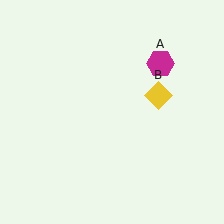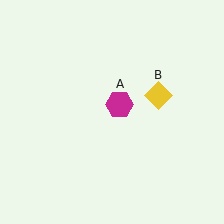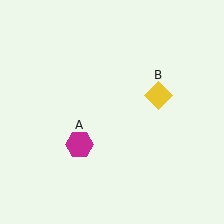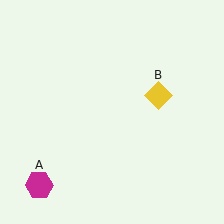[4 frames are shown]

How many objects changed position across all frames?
1 object changed position: magenta hexagon (object A).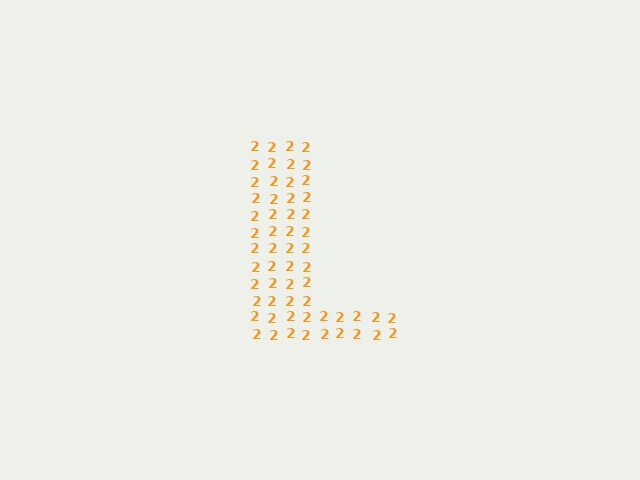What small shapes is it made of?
It is made of small digit 2's.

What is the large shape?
The large shape is the letter L.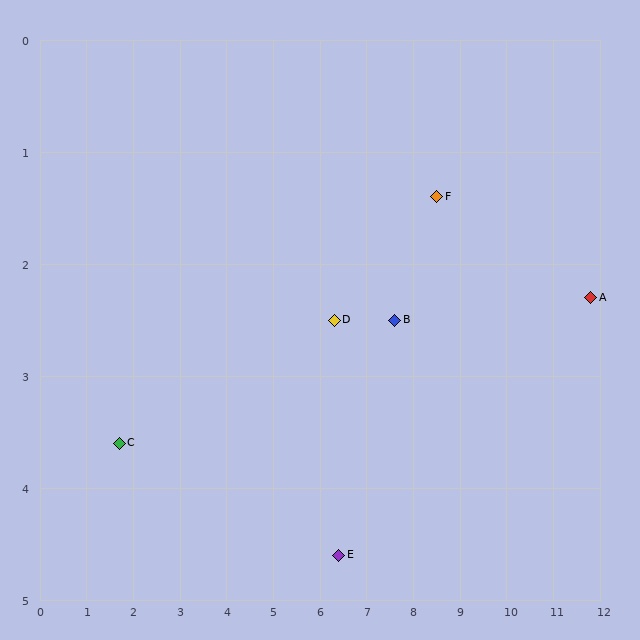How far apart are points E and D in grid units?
Points E and D are about 2.1 grid units apart.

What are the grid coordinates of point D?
Point D is at approximately (6.3, 2.5).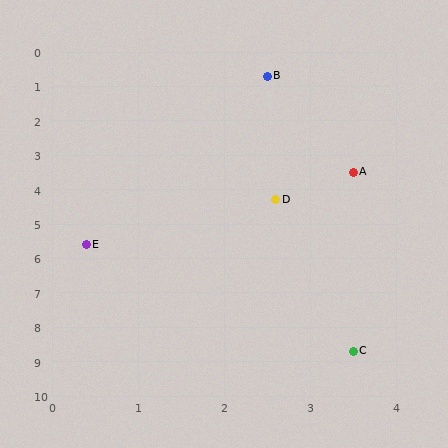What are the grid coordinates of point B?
Point B is at approximately (2.5, 0.7).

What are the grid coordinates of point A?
Point A is at approximately (3.5, 3.5).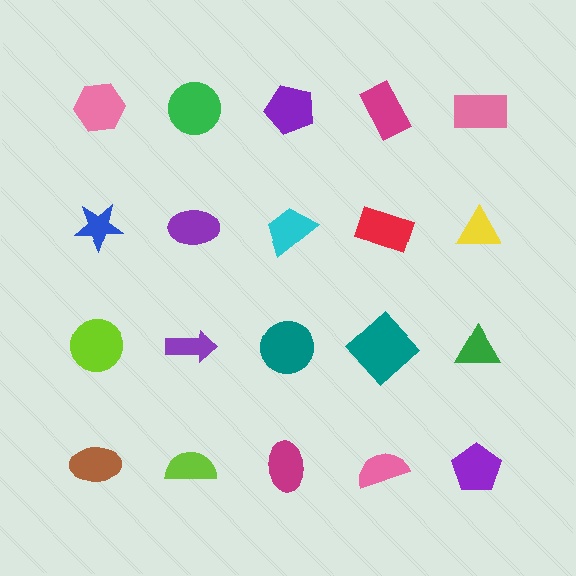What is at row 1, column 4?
A magenta rectangle.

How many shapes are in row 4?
5 shapes.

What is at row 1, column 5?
A pink rectangle.